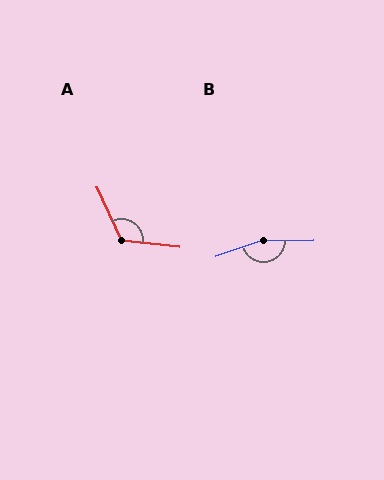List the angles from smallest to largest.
A (122°), B (161°).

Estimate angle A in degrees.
Approximately 122 degrees.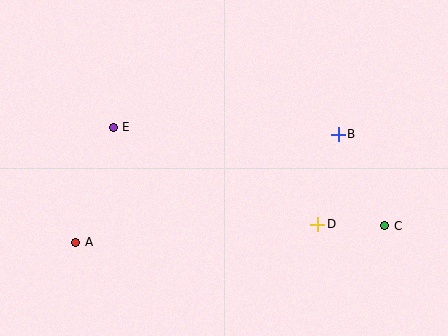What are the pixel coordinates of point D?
Point D is at (318, 224).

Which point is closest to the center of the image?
Point D at (318, 224) is closest to the center.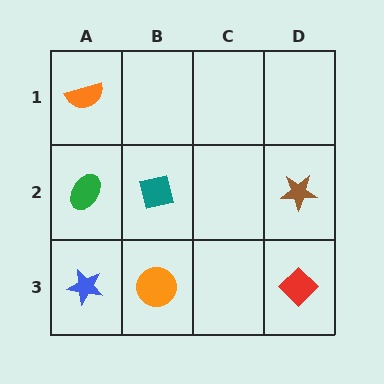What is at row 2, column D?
A brown star.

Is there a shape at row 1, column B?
No, that cell is empty.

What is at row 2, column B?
A teal square.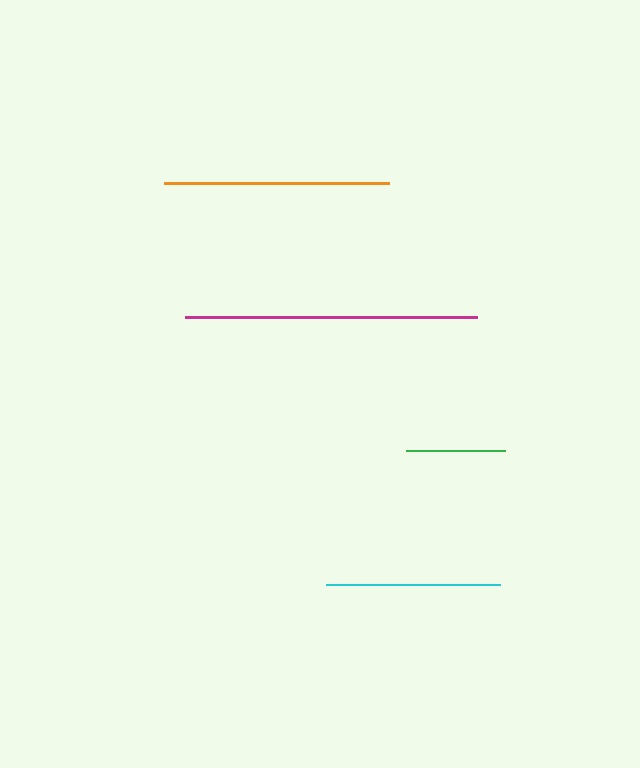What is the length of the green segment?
The green segment is approximately 100 pixels long.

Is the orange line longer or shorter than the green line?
The orange line is longer than the green line.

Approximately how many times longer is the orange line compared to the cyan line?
The orange line is approximately 1.3 times the length of the cyan line.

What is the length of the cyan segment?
The cyan segment is approximately 174 pixels long.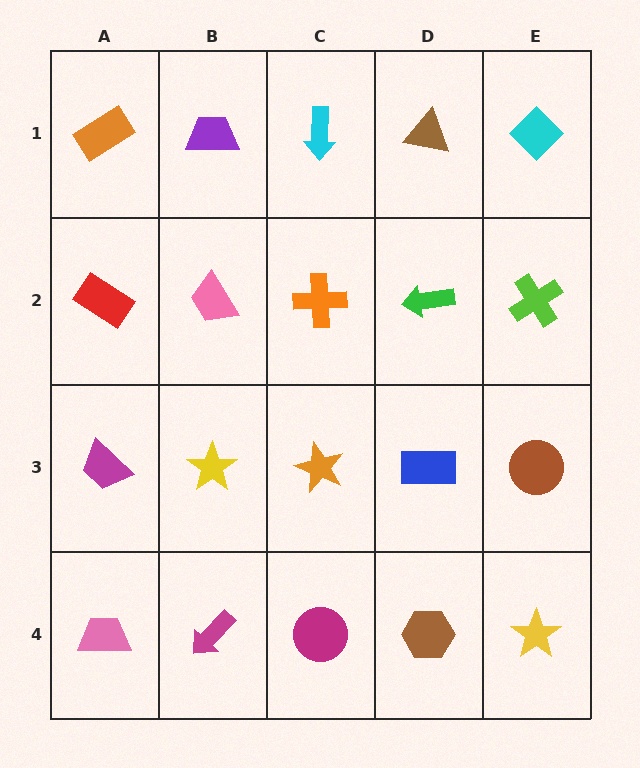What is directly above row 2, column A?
An orange rectangle.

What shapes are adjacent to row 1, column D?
A green arrow (row 2, column D), a cyan arrow (row 1, column C), a cyan diamond (row 1, column E).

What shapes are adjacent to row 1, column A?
A red rectangle (row 2, column A), a purple trapezoid (row 1, column B).